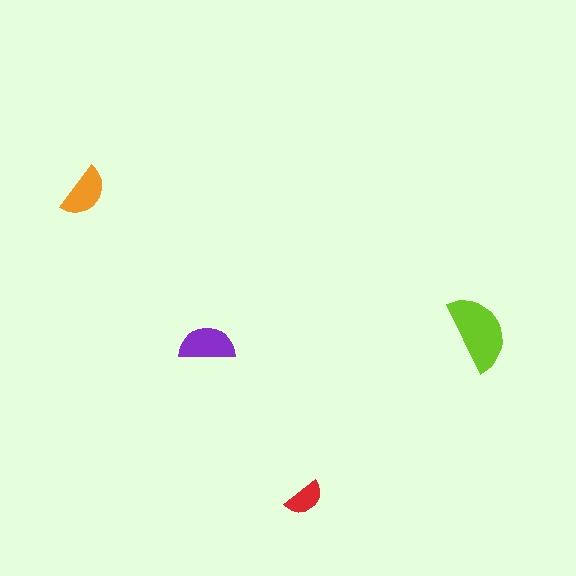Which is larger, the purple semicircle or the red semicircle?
The purple one.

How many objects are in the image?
There are 4 objects in the image.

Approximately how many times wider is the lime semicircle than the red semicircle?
About 2 times wider.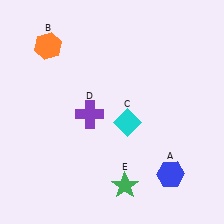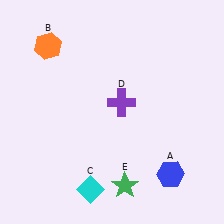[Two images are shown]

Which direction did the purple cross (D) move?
The purple cross (D) moved right.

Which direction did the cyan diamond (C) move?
The cyan diamond (C) moved down.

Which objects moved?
The objects that moved are: the cyan diamond (C), the purple cross (D).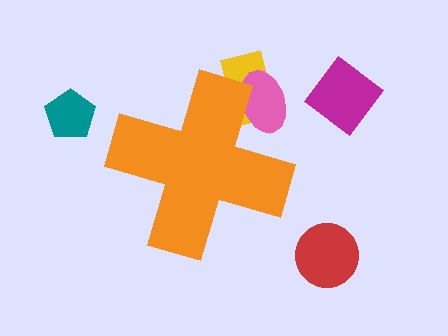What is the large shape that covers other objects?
An orange cross.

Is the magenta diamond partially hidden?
No, the magenta diamond is fully visible.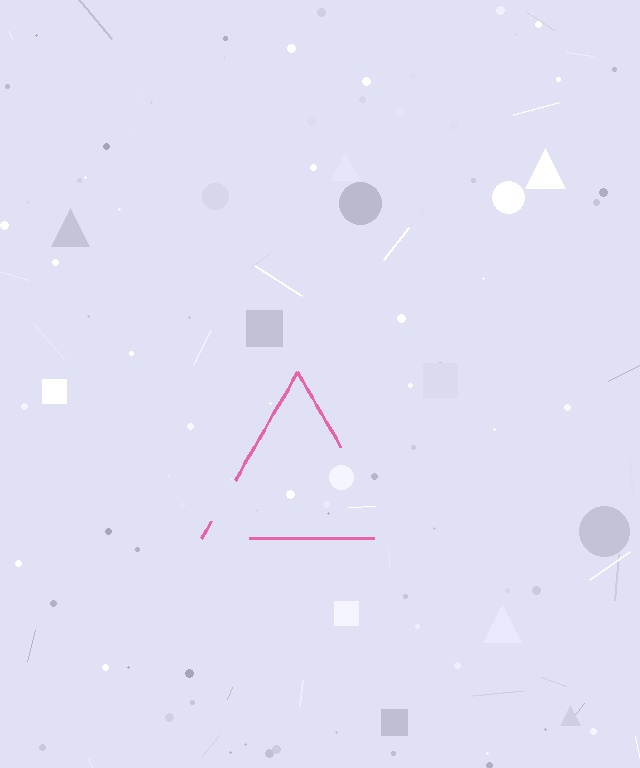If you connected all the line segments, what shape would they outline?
They would outline a triangle.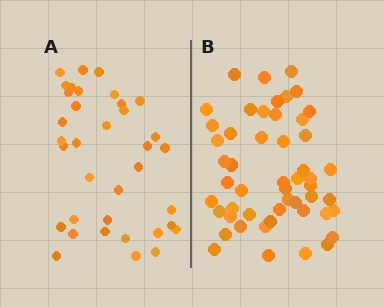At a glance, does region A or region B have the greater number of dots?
Region B (the right region) has more dots.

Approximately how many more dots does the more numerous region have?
Region B has approximately 15 more dots than region A.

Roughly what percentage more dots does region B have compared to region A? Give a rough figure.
About 40% more.